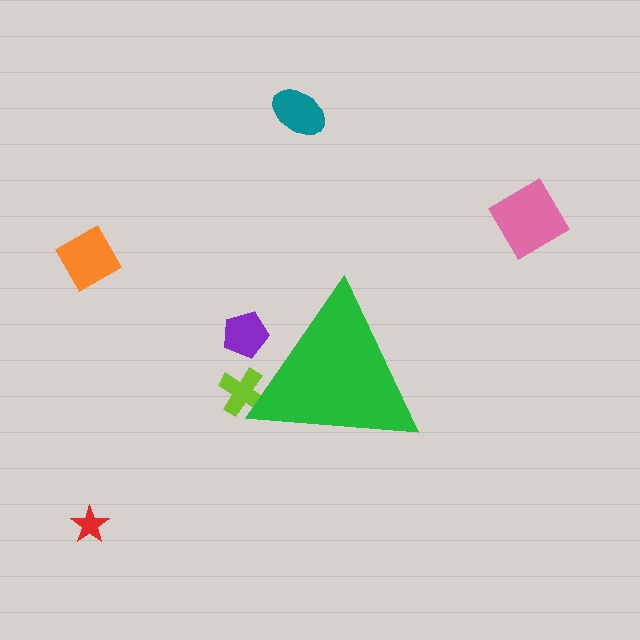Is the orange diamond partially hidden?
No, the orange diamond is fully visible.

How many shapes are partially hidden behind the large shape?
2 shapes are partially hidden.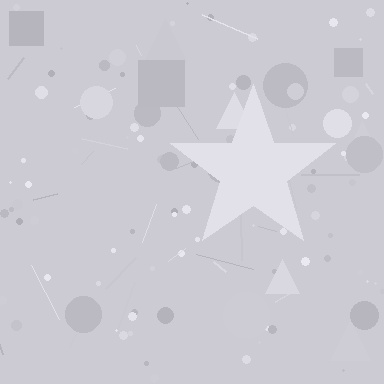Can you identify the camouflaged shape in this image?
The camouflaged shape is a star.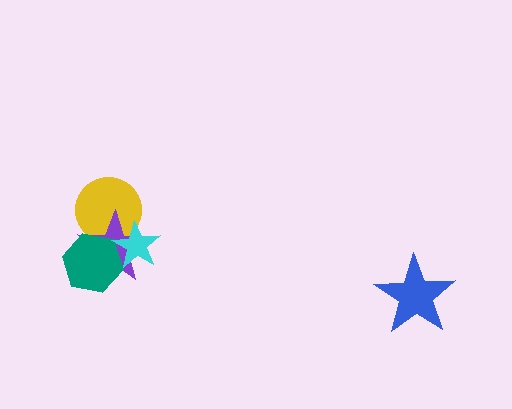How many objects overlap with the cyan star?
3 objects overlap with the cyan star.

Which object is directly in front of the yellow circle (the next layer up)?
The purple star is directly in front of the yellow circle.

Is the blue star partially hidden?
No, no other shape covers it.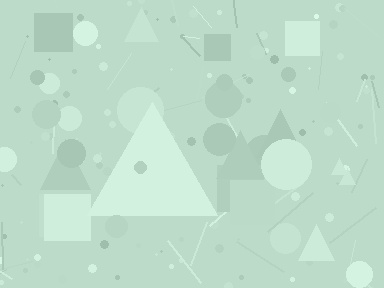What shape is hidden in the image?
A triangle is hidden in the image.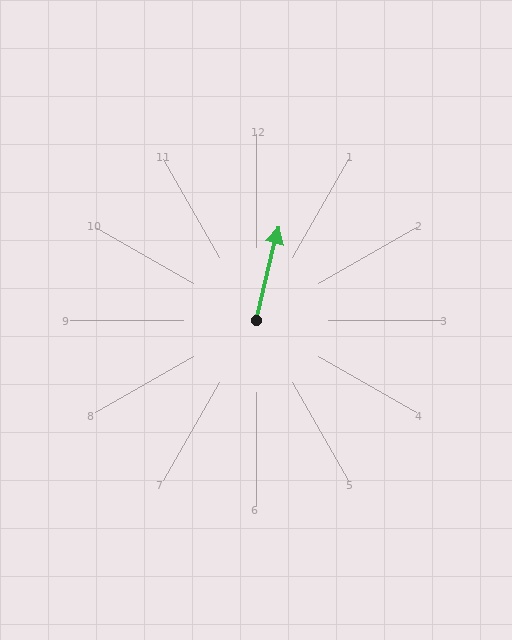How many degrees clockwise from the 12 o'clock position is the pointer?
Approximately 13 degrees.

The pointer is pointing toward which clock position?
Roughly 12 o'clock.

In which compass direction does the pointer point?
North.